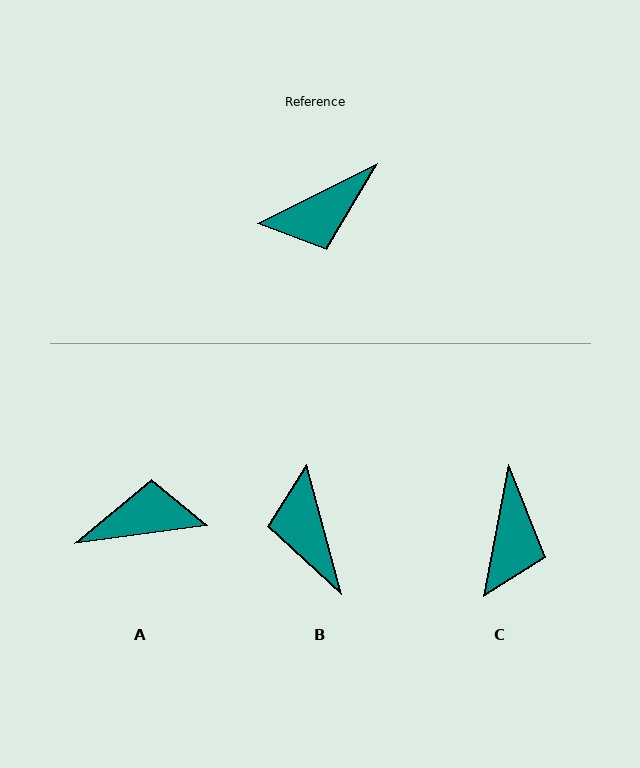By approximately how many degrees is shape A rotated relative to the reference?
Approximately 161 degrees counter-clockwise.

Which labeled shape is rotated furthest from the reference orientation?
A, about 161 degrees away.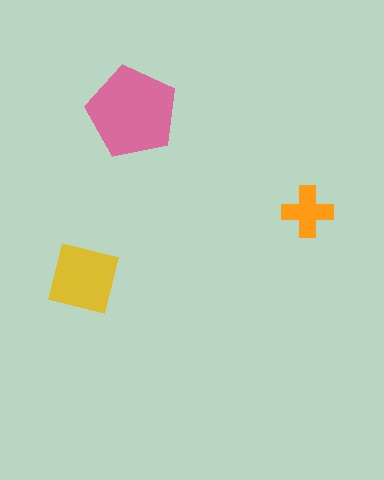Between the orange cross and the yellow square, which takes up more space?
The yellow square.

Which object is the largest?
The pink pentagon.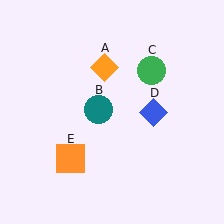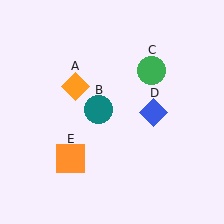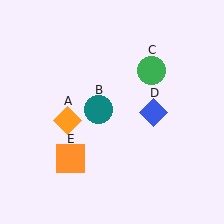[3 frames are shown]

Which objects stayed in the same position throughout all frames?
Teal circle (object B) and green circle (object C) and blue diamond (object D) and orange square (object E) remained stationary.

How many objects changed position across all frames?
1 object changed position: orange diamond (object A).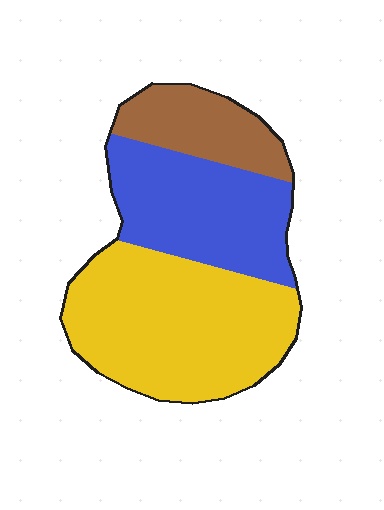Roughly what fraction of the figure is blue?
Blue covers about 35% of the figure.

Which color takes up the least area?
Brown, at roughly 20%.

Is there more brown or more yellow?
Yellow.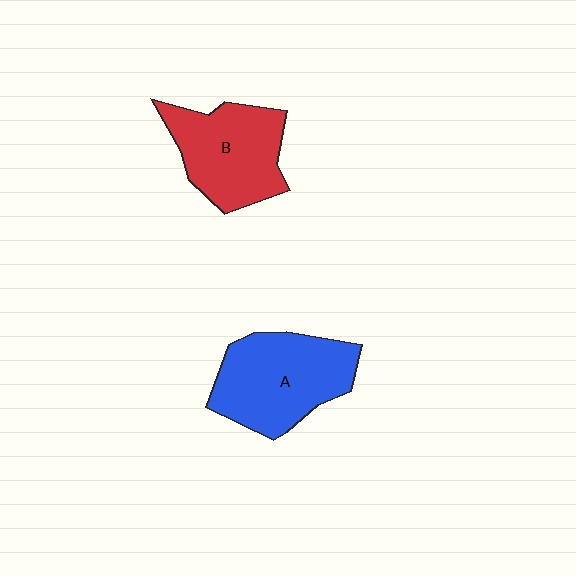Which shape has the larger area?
Shape A (blue).